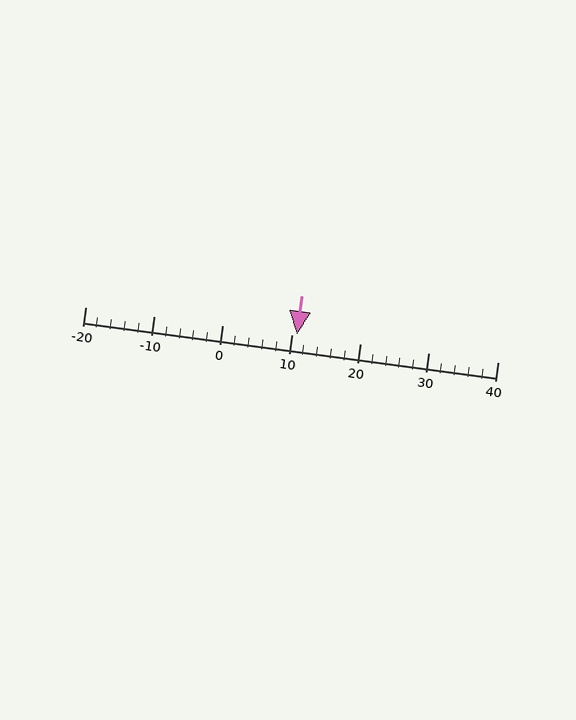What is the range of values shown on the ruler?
The ruler shows values from -20 to 40.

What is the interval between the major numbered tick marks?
The major tick marks are spaced 10 units apart.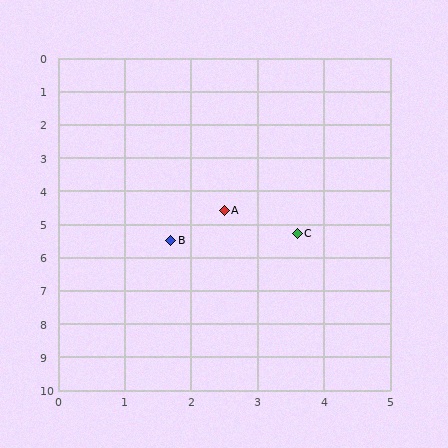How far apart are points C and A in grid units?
Points C and A are about 1.3 grid units apart.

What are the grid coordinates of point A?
Point A is at approximately (2.5, 4.6).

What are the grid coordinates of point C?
Point C is at approximately (3.6, 5.3).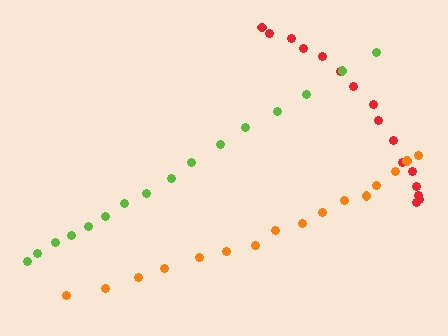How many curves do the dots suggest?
There are 3 distinct paths.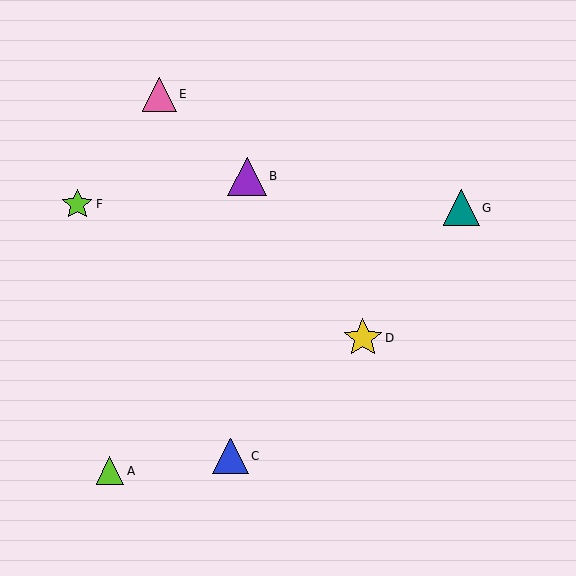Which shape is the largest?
The purple triangle (labeled B) is the largest.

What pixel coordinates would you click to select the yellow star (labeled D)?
Click at (363, 338) to select the yellow star D.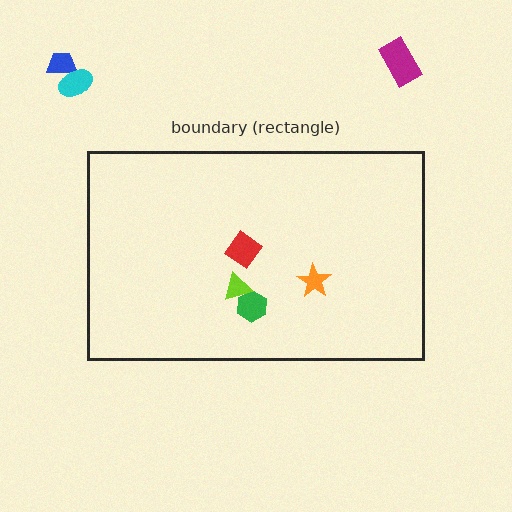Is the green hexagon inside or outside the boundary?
Inside.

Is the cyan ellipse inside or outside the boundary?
Outside.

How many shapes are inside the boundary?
4 inside, 3 outside.